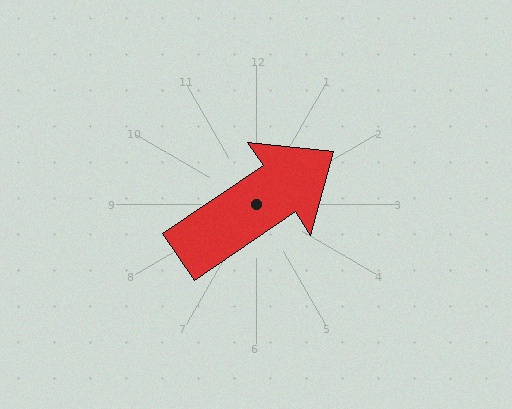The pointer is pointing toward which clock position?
Roughly 2 o'clock.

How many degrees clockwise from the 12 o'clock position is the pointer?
Approximately 56 degrees.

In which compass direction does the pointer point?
Northeast.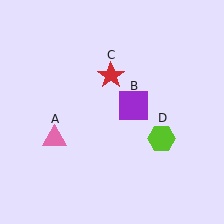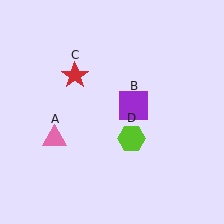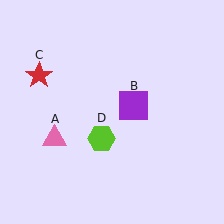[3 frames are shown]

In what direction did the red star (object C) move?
The red star (object C) moved left.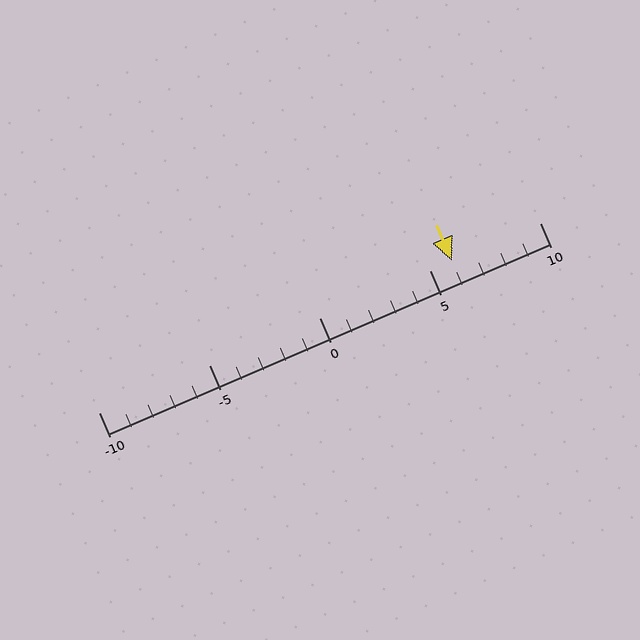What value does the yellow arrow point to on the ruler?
The yellow arrow points to approximately 6.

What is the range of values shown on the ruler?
The ruler shows values from -10 to 10.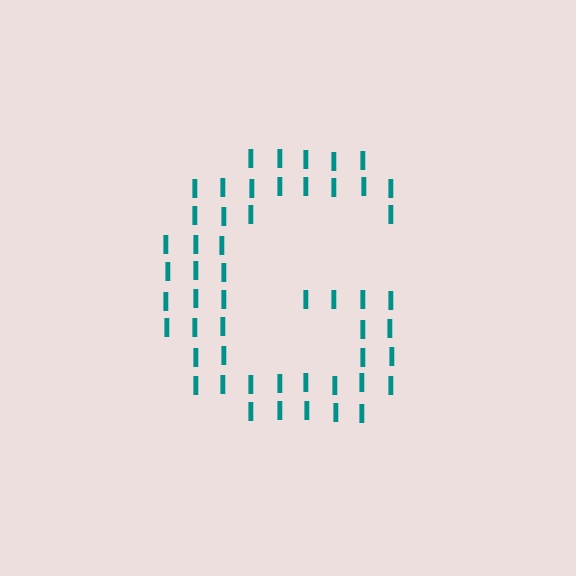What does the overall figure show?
The overall figure shows the letter G.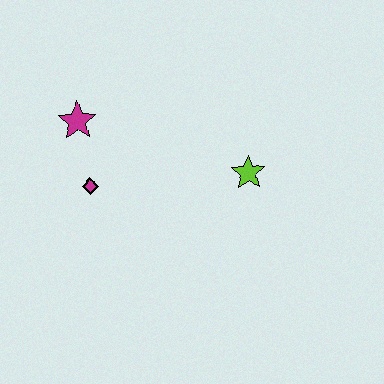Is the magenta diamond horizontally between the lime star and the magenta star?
Yes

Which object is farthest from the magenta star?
The lime star is farthest from the magenta star.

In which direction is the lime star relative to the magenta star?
The lime star is to the right of the magenta star.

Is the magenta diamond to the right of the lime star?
No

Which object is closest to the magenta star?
The magenta diamond is closest to the magenta star.